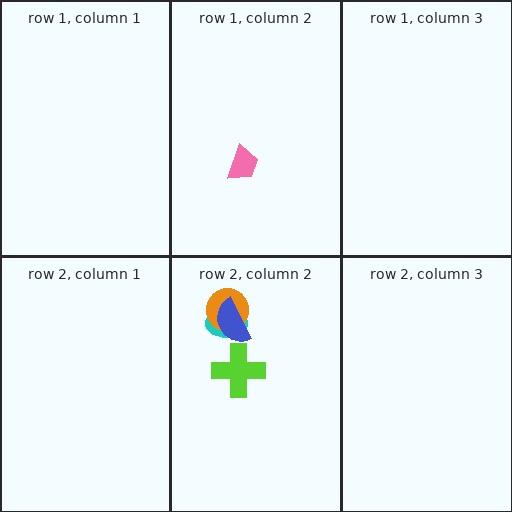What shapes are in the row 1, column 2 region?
The pink trapezoid.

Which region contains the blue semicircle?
The row 2, column 2 region.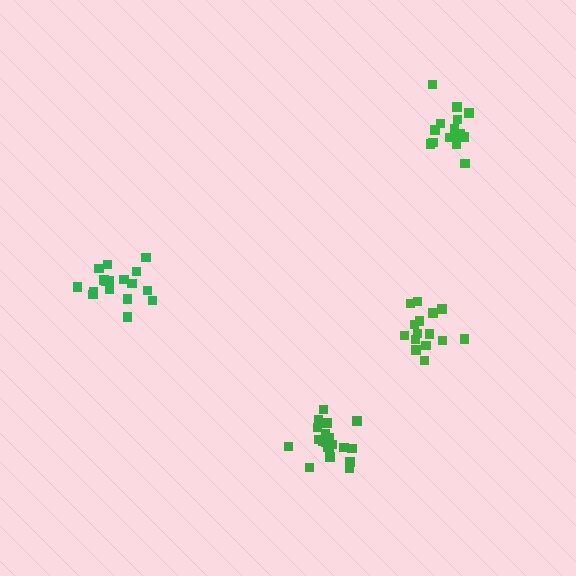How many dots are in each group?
Group 1: 15 dots, Group 2: 17 dots, Group 3: 15 dots, Group 4: 21 dots (68 total).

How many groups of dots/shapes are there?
There are 4 groups.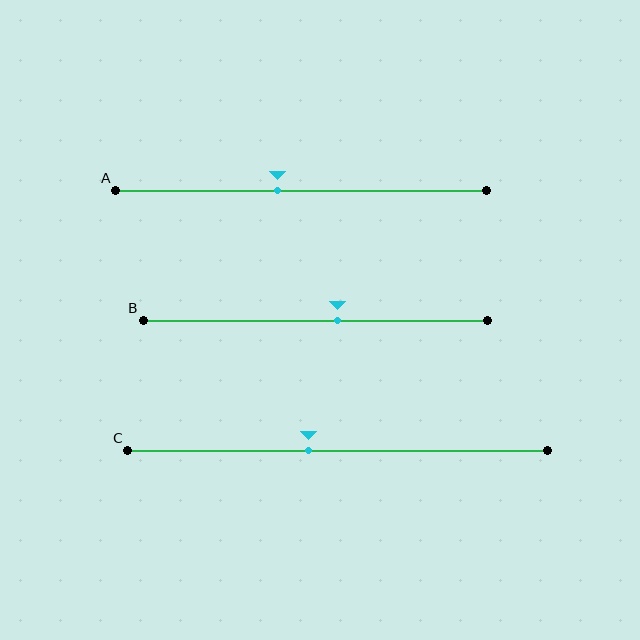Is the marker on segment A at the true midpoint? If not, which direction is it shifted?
No, the marker on segment A is shifted to the left by about 6% of the segment length.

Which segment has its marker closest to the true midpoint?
Segment A has its marker closest to the true midpoint.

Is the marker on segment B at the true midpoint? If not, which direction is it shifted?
No, the marker on segment B is shifted to the right by about 6% of the segment length.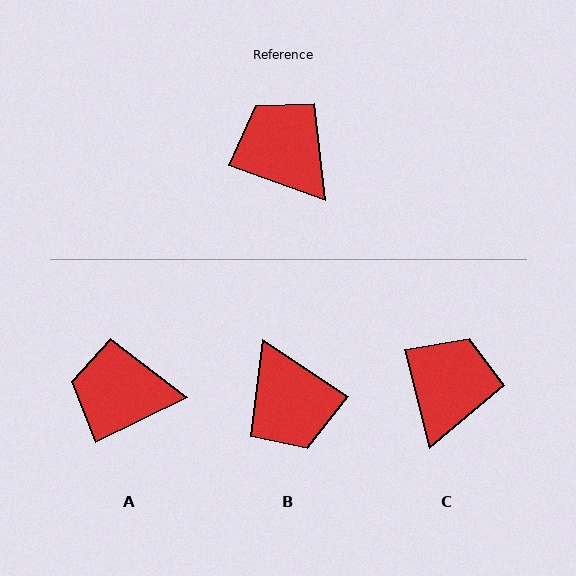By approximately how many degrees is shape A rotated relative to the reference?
Approximately 46 degrees counter-clockwise.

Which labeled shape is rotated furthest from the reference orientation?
B, about 166 degrees away.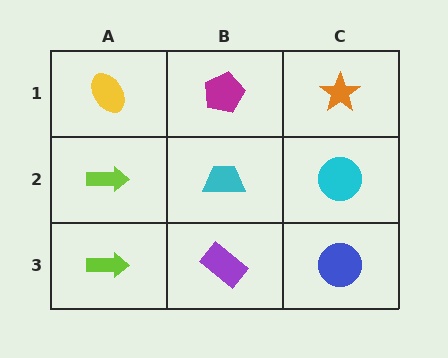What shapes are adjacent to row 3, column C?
A cyan circle (row 2, column C), a purple rectangle (row 3, column B).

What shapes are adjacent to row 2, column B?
A magenta pentagon (row 1, column B), a purple rectangle (row 3, column B), a lime arrow (row 2, column A), a cyan circle (row 2, column C).